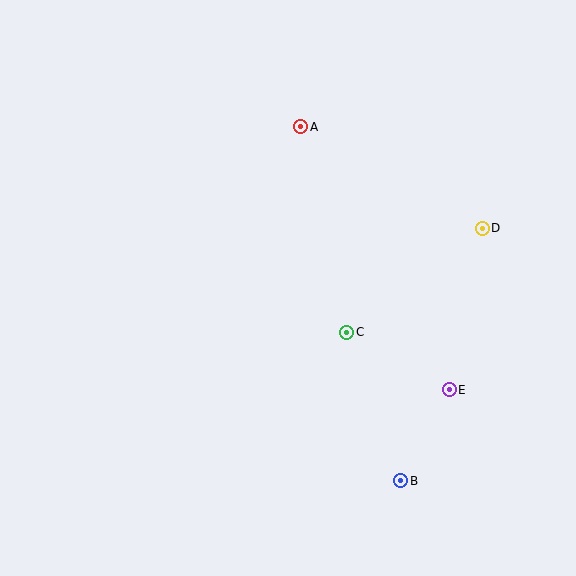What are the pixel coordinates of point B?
Point B is at (401, 481).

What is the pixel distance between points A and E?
The distance between A and E is 302 pixels.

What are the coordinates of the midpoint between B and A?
The midpoint between B and A is at (351, 304).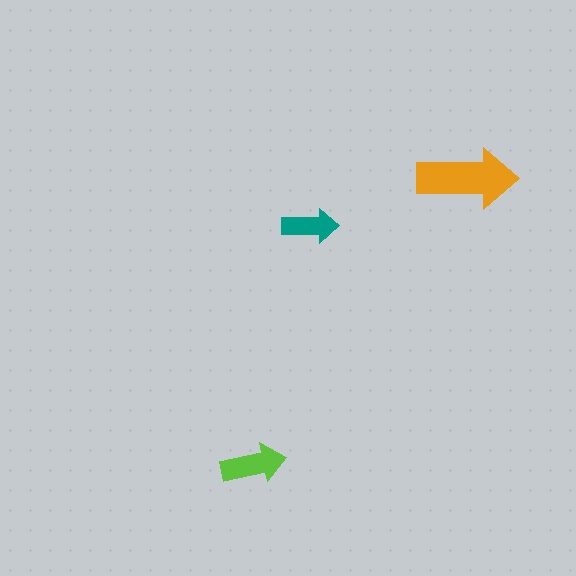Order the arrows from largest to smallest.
the orange one, the lime one, the teal one.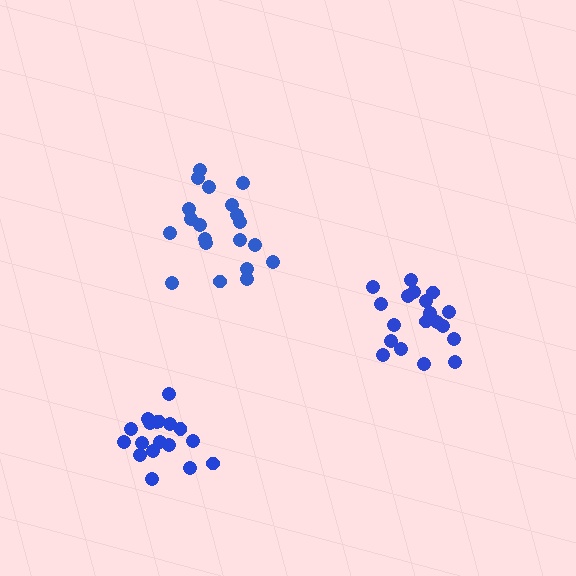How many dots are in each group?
Group 1: 20 dots, Group 2: 19 dots, Group 3: 19 dots (58 total).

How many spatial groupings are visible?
There are 3 spatial groupings.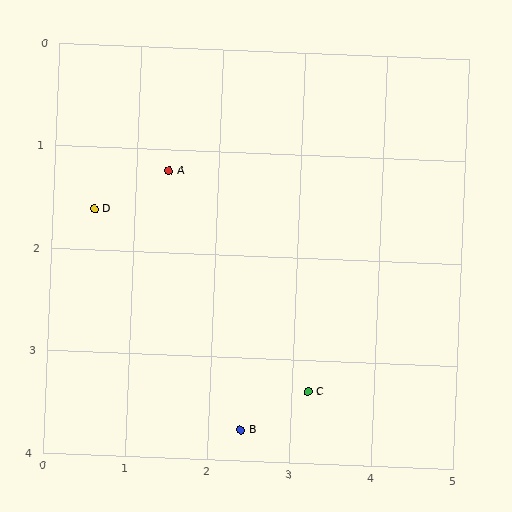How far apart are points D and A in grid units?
Points D and A are about 1.0 grid units apart.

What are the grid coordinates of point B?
Point B is at approximately (2.4, 3.7).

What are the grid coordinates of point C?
Point C is at approximately (3.2, 3.3).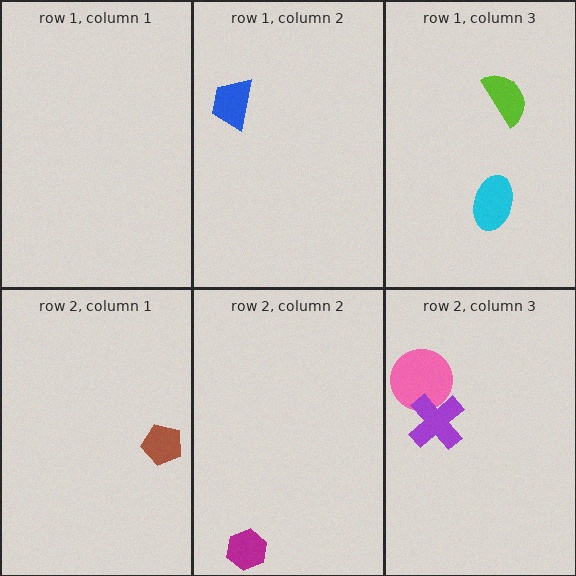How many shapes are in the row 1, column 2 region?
1.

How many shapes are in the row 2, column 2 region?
1.